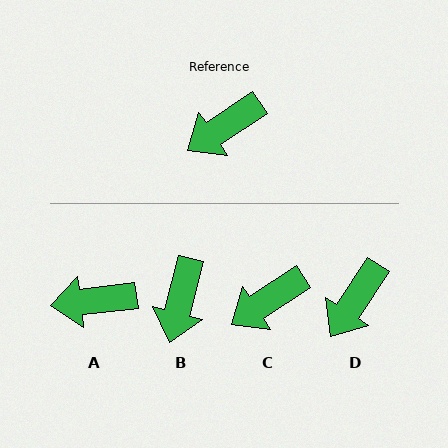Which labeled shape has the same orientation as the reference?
C.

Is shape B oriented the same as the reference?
No, it is off by about 42 degrees.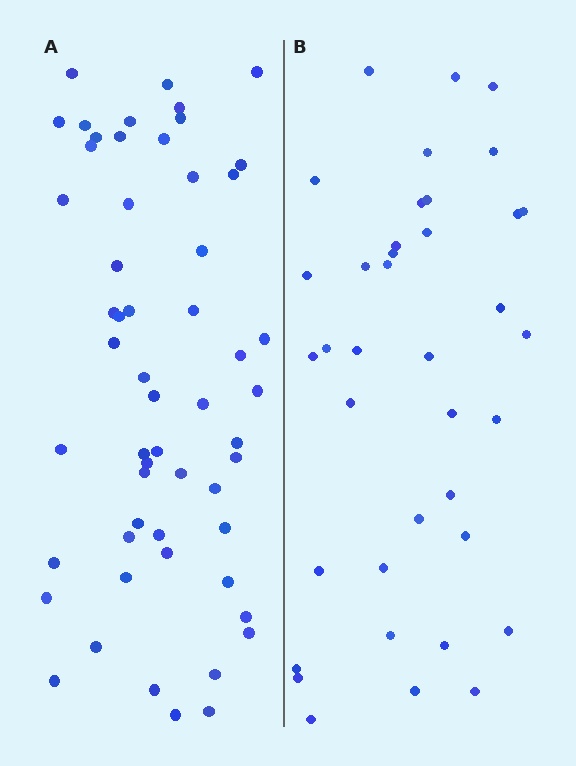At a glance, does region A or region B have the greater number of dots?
Region A (the left region) has more dots.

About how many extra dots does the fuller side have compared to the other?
Region A has approximately 20 more dots than region B.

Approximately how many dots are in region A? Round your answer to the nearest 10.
About 60 dots. (The exact count is 56, which rounds to 60.)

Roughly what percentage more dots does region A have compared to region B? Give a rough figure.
About 45% more.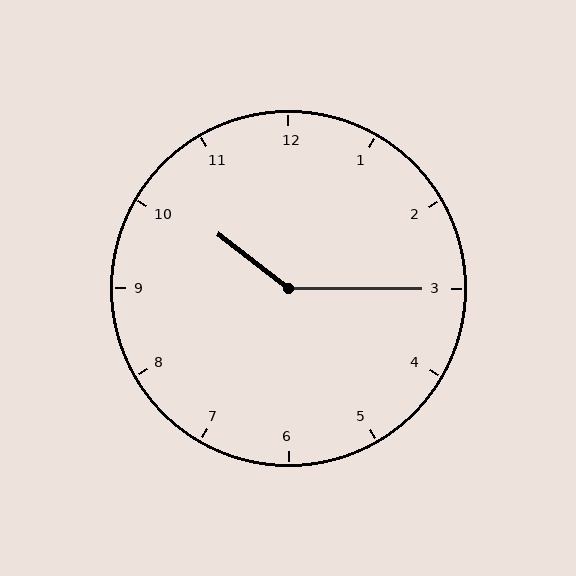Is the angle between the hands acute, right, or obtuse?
It is obtuse.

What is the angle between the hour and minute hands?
Approximately 142 degrees.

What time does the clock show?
10:15.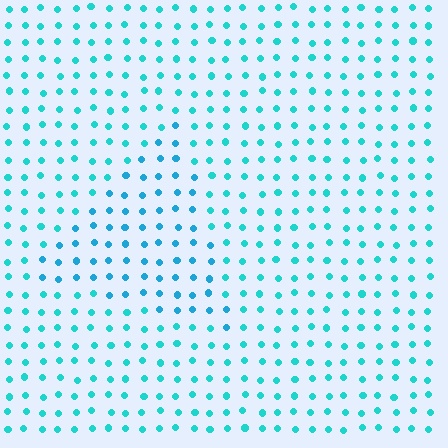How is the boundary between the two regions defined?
The boundary is defined purely by a slight shift in hue (about 19 degrees). Spacing, size, and orientation are identical on both sides.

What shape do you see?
I see a triangle.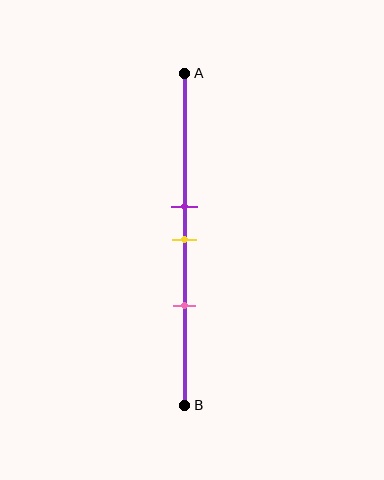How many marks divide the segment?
There are 3 marks dividing the segment.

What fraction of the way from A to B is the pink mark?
The pink mark is approximately 70% (0.7) of the way from A to B.